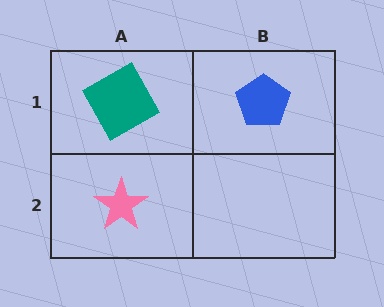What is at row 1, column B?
A blue pentagon.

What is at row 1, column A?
A teal square.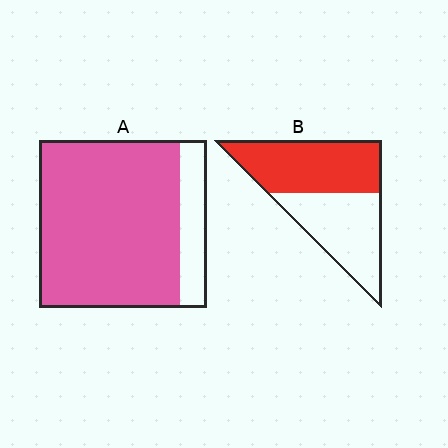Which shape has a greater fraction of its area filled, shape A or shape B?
Shape A.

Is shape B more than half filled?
Roughly half.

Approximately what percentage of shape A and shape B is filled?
A is approximately 85% and B is approximately 55%.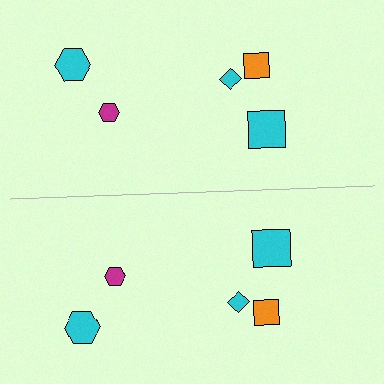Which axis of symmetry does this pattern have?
The pattern has a horizontal axis of symmetry running through the center of the image.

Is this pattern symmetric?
Yes, this pattern has bilateral (reflection) symmetry.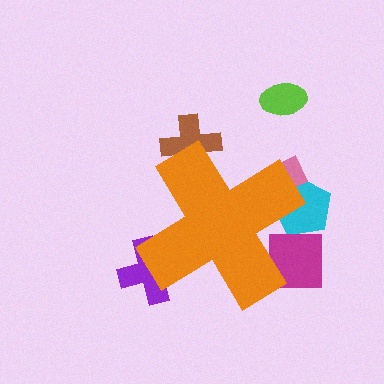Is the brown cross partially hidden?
Yes, the brown cross is partially hidden behind the orange cross.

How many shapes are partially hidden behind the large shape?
5 shapes are partially hidden.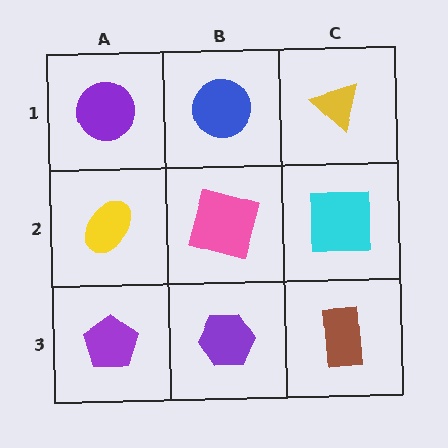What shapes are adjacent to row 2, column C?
A yellow triangle (row 1, column C), a brown rectangle (row 3, column C), a pink square (row 2, column B).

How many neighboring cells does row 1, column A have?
2.